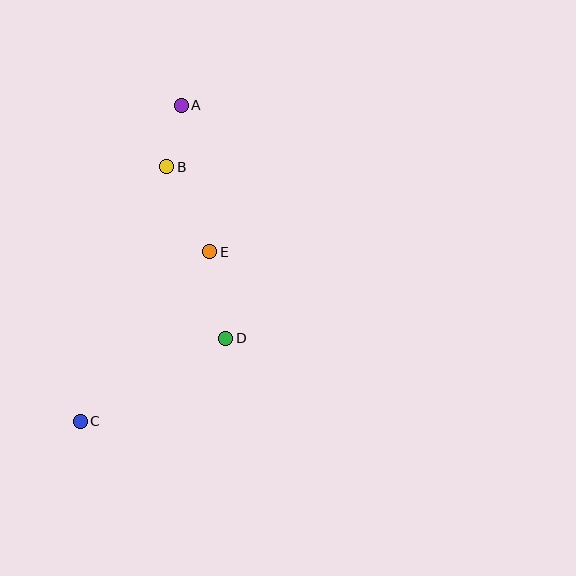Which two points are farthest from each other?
Points A and C are farthest from each other.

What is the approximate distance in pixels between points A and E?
The distance between A and E is approximately 149 pixels.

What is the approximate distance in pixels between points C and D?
The distance between C and D is approximately 167 pixels.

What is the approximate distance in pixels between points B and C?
The distance between B and C is approximately 269 pixels.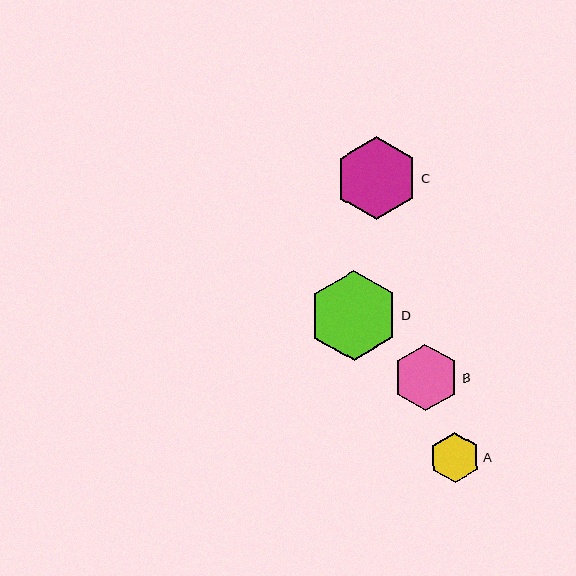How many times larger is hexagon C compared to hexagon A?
Hexagon C is approximately 1.7 times the size of hexagon A.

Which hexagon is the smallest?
Hexagon A is the smallest with a size of approximately 50 pixels.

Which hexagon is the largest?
Hexagon D is the largest with a size of approximately 90 pixels.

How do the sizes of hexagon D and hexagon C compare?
Hexagon D and hexagon C are approximately the same size.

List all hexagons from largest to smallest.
From largest to smallest: D, C, B, A.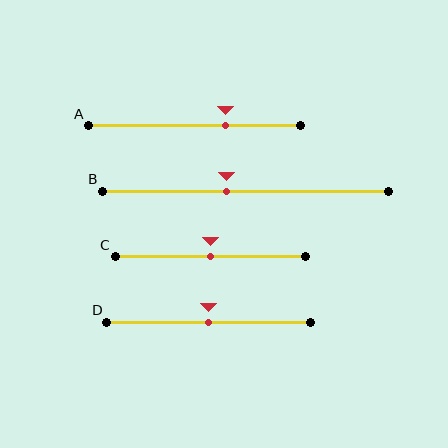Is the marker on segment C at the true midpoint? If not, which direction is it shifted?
Yes, the marker on segment C is at the true midpoint.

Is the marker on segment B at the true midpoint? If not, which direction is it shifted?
No, the marker on segment B is shifted to the left by about 7% of the segment length.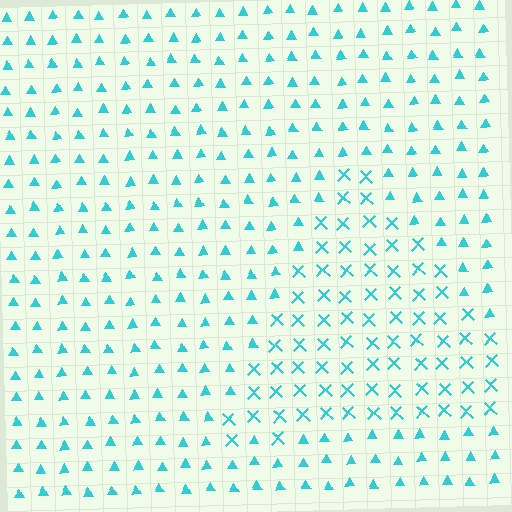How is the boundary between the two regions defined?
The boundary is defined by a change in element shape: X marks inside vs. triangles outside. All elements share the same color and spacing.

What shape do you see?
I see a triangle.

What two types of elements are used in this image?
The image uses X marks inside the triangle region and triangles outside it.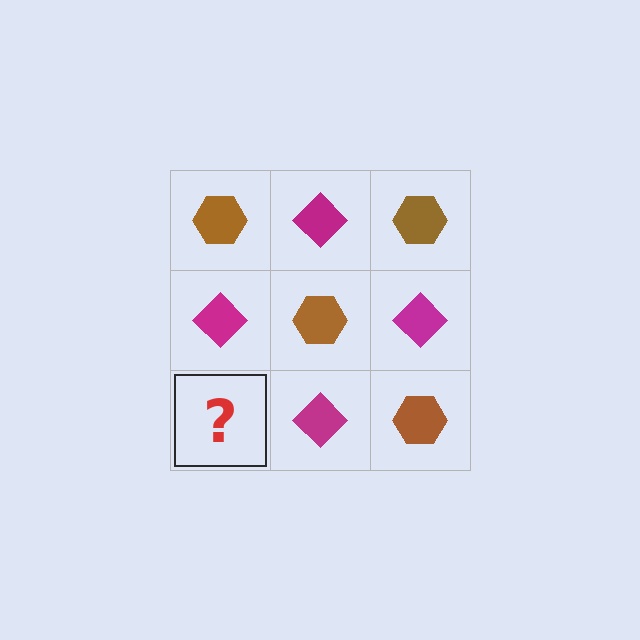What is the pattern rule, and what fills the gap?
The rule is that it alternates brown hexagon and magenta diamond in a checkerboard pattern. The gap should be filled with a brown hexagon.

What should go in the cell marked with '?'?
The missing cell should contain a brown hexagon.